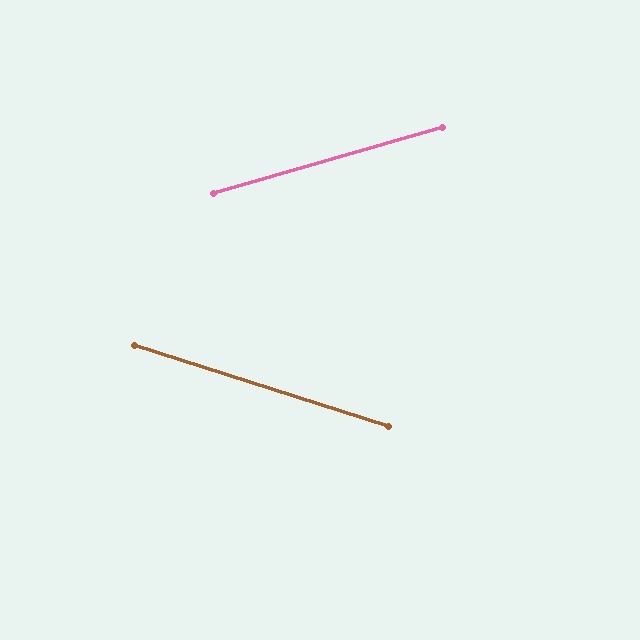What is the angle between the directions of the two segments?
Approximately 34 degrees.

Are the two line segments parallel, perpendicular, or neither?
Neither parallel nor perpendicular — they differ by about 34°.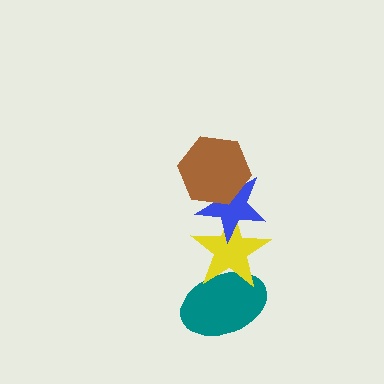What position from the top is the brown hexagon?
The brown hexagon is 1st from the top.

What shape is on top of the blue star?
The brown hexagon is on top of the blue star.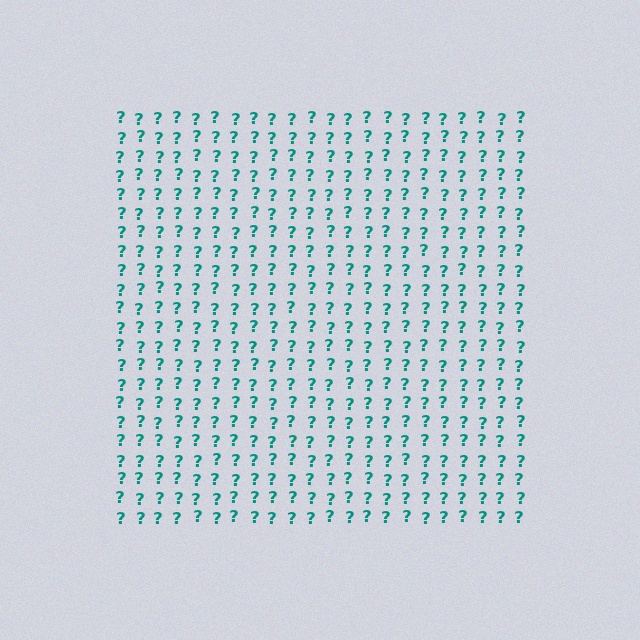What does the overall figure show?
The overall figure shows a square.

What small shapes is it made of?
It is made of small question marks.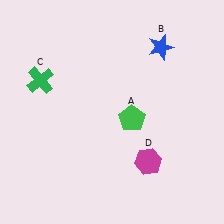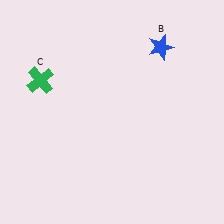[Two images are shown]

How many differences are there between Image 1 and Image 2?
There are 2 differences between the two images.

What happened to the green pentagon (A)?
The green pentagon (A) was removed in Image 2. It was in the bottom-right area of Image 1.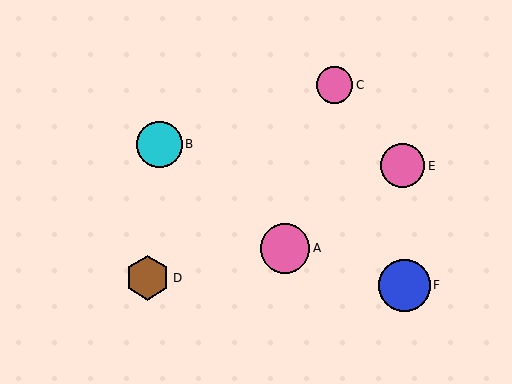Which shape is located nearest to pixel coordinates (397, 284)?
The blue circle (labeled F) at (405, 285) is nearest to that location.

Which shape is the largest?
The blue circle (labeled F) is the largest.